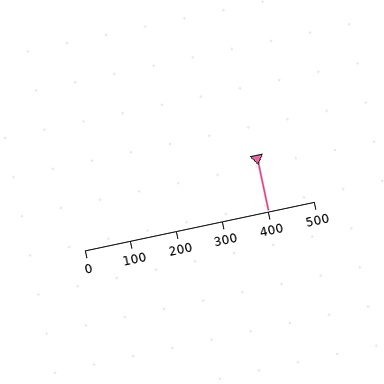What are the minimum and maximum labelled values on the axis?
The axis runs from 0 to 500.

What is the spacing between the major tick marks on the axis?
The major ticks are spaced 100 apart.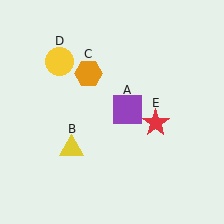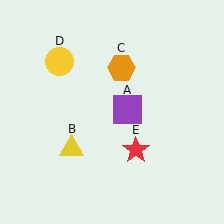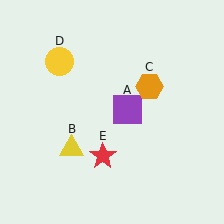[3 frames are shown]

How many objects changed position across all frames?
2 objects changed position: orange hexagon (object C), red star (object E).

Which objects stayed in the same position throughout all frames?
Purple square (object A) and yellow triangle (object B) and yellow circle (object D) remained stationary.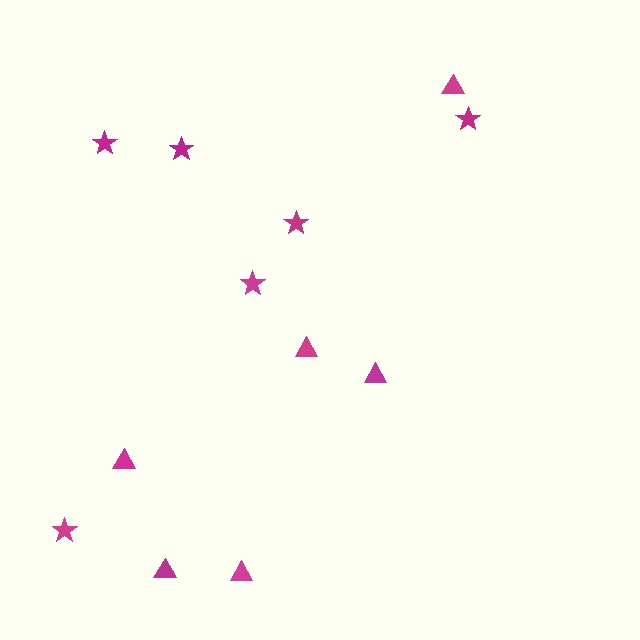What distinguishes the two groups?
There are 2 groups: one group of triangles (6) and one group of stars (6).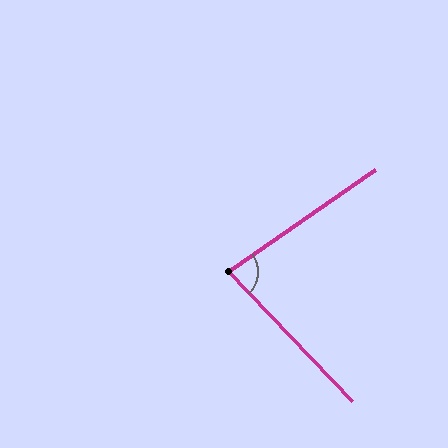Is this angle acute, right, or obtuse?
It is acute.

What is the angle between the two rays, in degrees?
Approximately 81 degrees.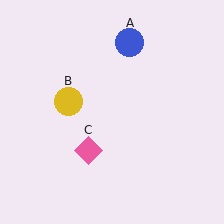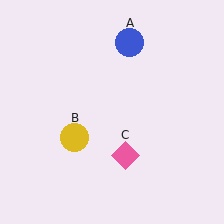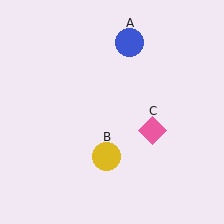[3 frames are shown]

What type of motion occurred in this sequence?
The yellow circle (object B), pink diamond (object C) rotated counterclockwise around the center of the scene.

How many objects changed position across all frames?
2 objects changed position: yellow circle (object B), pink diamond (object C).